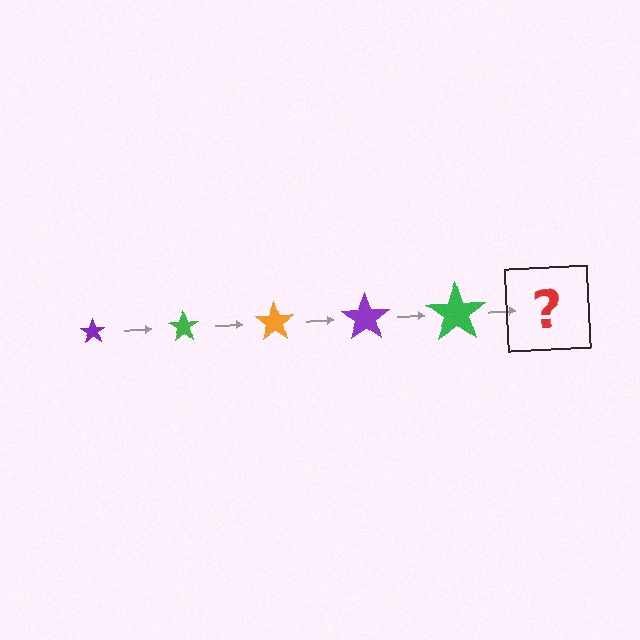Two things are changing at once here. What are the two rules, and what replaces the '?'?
The two rules are that the star grows larger each step and the color cycles through purple, green, and orange. The '?' should be an orange star, larger than the previous one.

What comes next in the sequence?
The next element should be an orange star, larger than the previous one.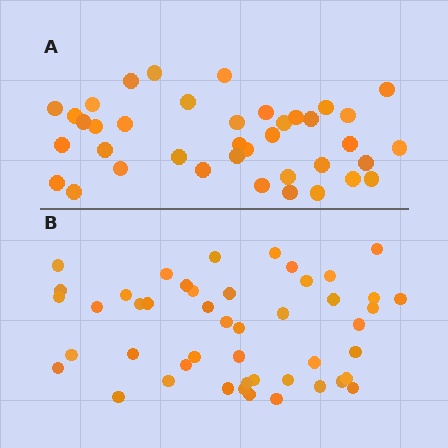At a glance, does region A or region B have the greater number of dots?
Region B (the bottom region) has more dots.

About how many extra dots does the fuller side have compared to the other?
Region B has roughly 8 or so more dots than region A.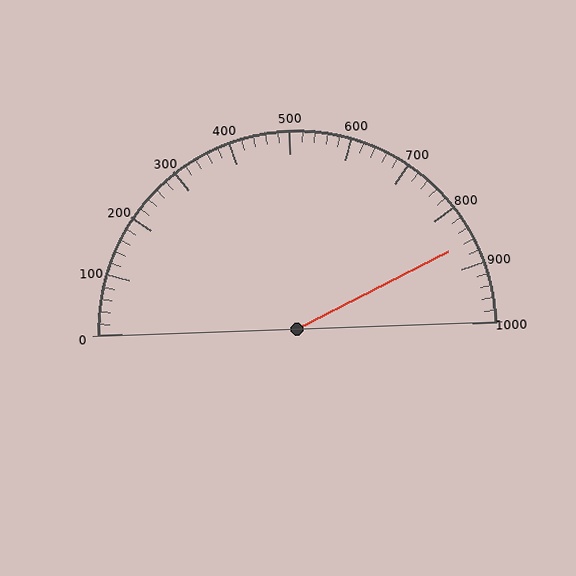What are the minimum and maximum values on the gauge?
The gauge ranges from 0 to 1000.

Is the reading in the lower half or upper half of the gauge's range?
The reading is in the upper half of the range (0 to 1000).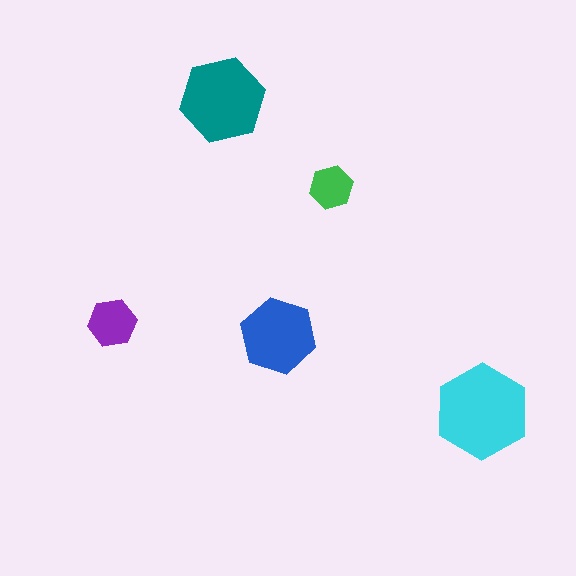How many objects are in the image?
There are 5 objects in the image.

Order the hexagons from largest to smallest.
the cyan one, the teal one, the blue one, the purple one, the green one.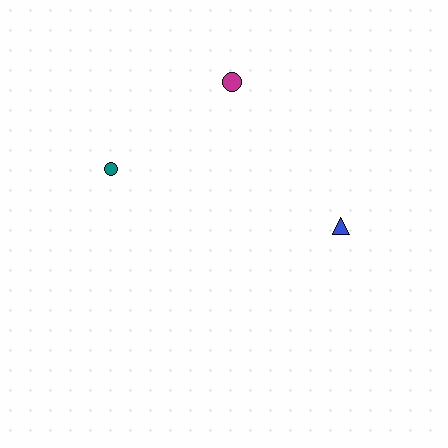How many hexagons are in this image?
There are no hexagons.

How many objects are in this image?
There are 3 objects.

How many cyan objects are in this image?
There are no cyan objects.